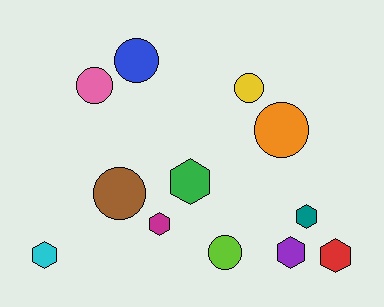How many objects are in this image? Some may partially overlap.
There are 12 objects.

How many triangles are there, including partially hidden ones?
There are no triangles.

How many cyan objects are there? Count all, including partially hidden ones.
There is 1 cyan object.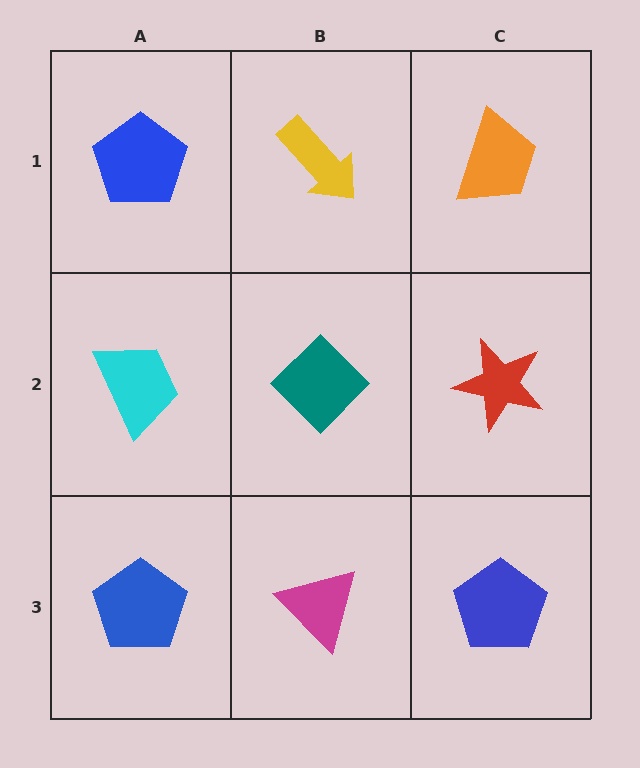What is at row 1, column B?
A yellow arrow.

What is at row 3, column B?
A magenta triangle.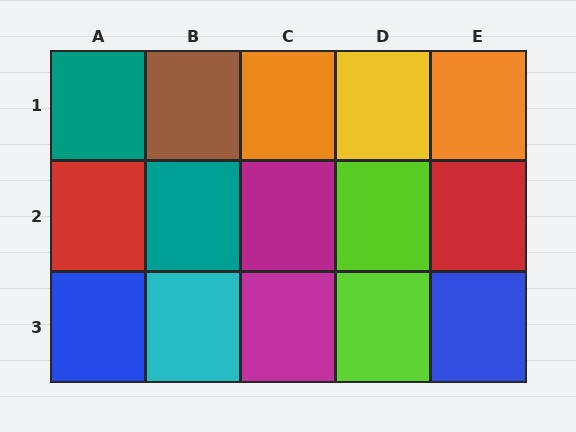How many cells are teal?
2 cells are teal.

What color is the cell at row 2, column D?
Lime.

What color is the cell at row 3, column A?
Blue.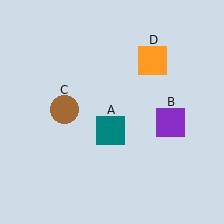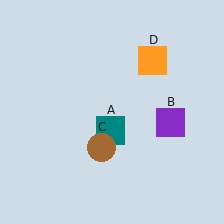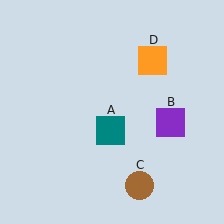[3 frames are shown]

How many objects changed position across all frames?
1 object changed position: brown circle (object C).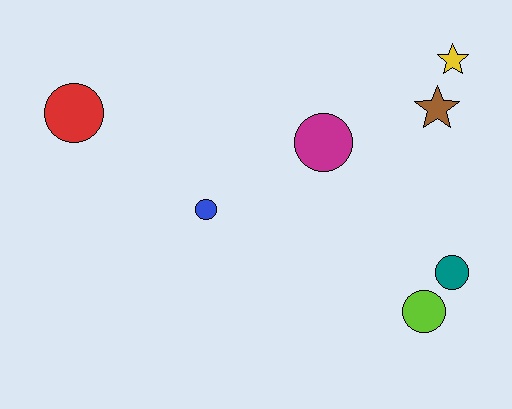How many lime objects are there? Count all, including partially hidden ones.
There is 1 lime object.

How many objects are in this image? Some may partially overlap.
There are 7 objects.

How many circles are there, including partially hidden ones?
There are 5 circles.